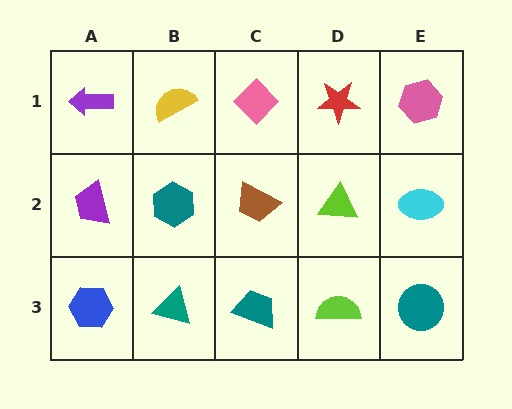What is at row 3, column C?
A teal trapezoid.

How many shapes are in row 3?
5 shapes.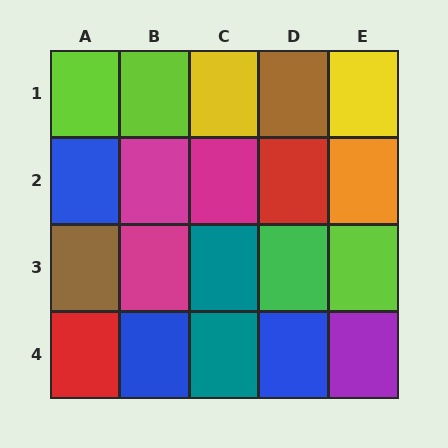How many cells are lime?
3 cells are lime.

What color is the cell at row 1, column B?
Lime.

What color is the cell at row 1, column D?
Brown.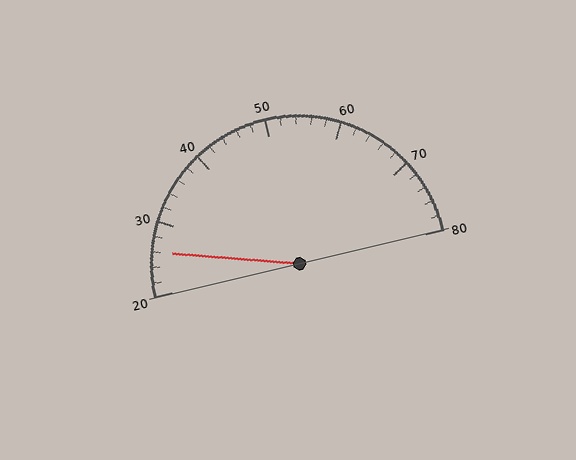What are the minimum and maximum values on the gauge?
The gauge ranges from 20 to 80.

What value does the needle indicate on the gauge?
The needle indicates approximately 26.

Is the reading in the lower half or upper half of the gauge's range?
The reading is in the lower half of the range (20 to 80).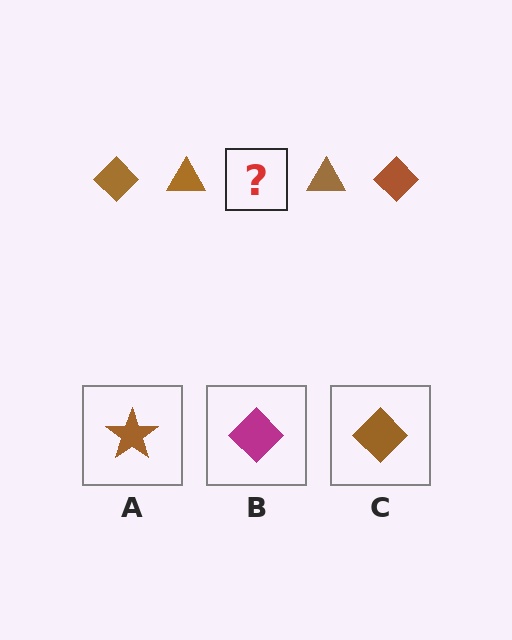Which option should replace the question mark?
Option C.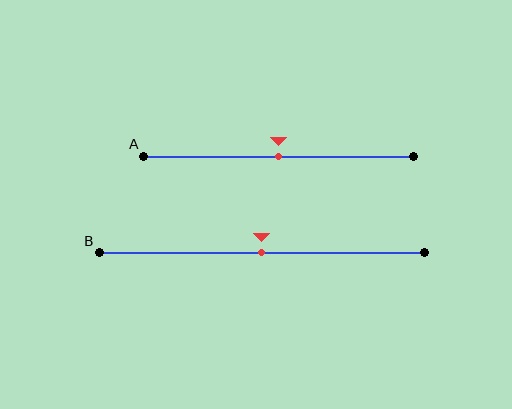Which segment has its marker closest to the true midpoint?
Segment A has its marker closest to the true midpoint.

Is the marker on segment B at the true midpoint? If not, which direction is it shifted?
Yes, the marker on segment B is at the true midpoint.